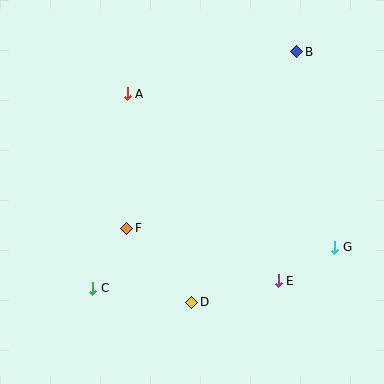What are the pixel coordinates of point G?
Point G is at (335, 247).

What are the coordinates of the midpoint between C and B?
The midpoint between C and B is at (195, 170).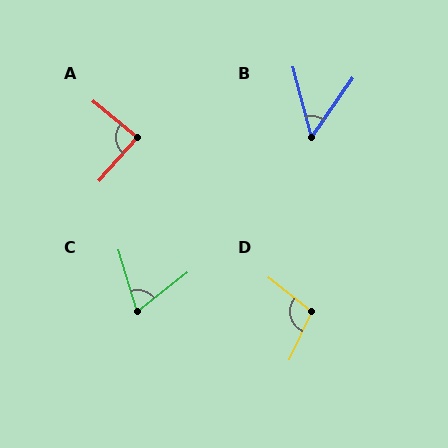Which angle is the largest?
D, at approximately 103 degrees.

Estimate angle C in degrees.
Approximately 69 degrees.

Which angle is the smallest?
B, at approximately 50 degrees.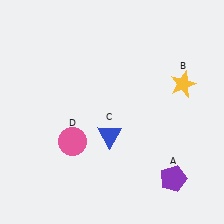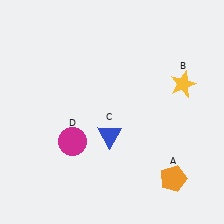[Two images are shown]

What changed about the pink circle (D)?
In Image 1, D is pink. In Image 2, it changed to magenta.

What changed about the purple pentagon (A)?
In Image 1, A is purple. In Image 2, it changed to orange.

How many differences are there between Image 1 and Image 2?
There are 2 differences between the two images.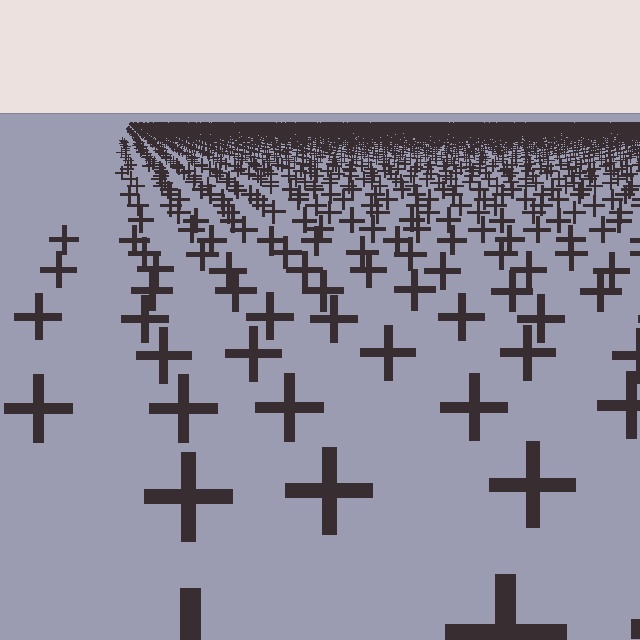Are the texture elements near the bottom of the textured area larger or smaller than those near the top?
Larger. Near the bottom, elements are closer to the viewer and appear at a bigger on-screen size.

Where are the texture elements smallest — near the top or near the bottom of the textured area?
Near the top.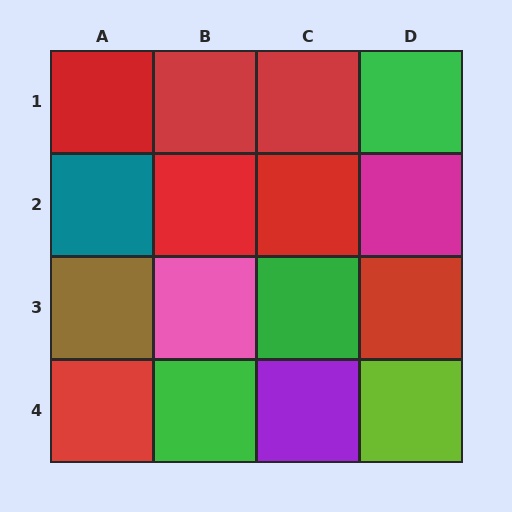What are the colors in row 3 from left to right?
Brown, pink, green, red.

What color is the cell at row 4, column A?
Red.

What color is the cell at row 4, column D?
Lime.